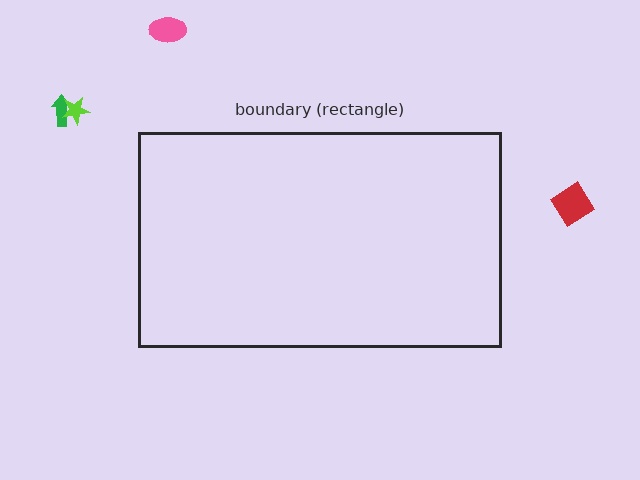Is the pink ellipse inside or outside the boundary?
Outside.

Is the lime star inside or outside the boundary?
Outside.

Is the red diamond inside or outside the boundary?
Outside.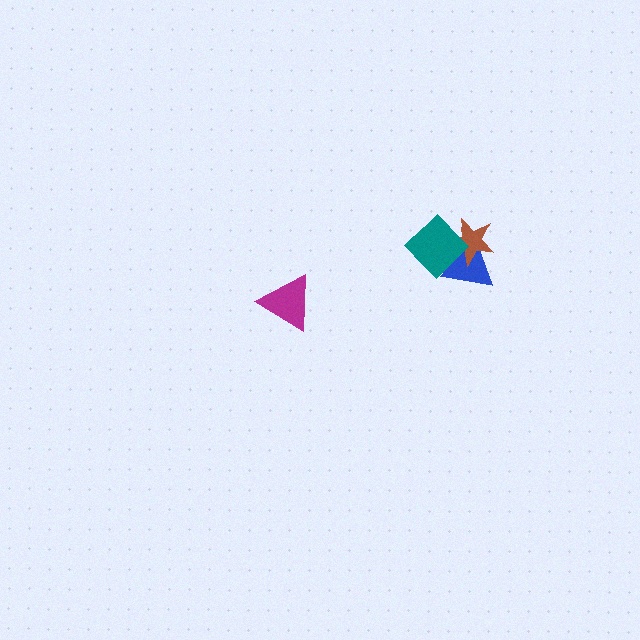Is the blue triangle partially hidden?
Yes, it is partially covered by another shape.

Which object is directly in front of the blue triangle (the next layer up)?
The brown star is directly in front of the blue triangle.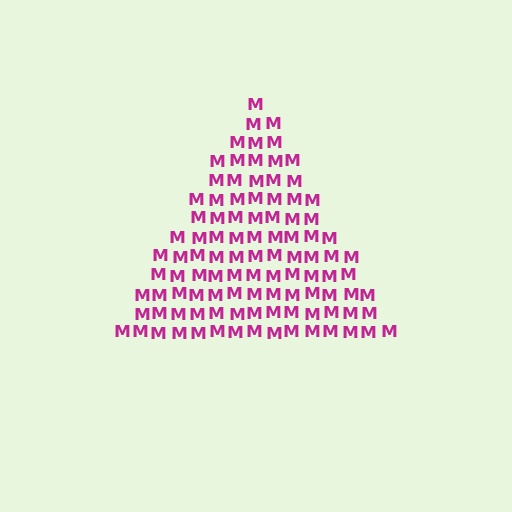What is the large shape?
The large shape is a triangle.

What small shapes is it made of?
It is made of small letter M's.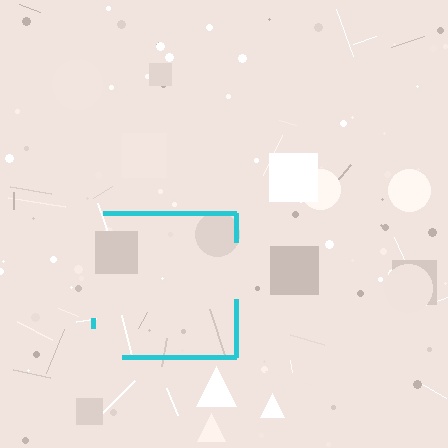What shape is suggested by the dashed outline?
The dashed outline suggests a square.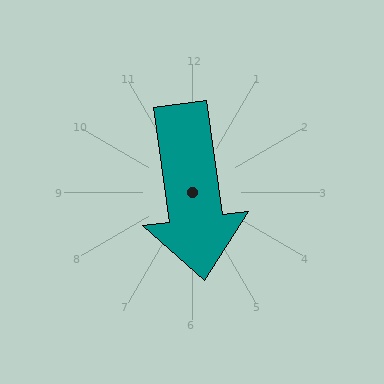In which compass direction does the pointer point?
South.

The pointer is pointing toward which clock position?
Roughly 6 o'clock.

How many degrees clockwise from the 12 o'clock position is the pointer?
Approximately 172 degrees.